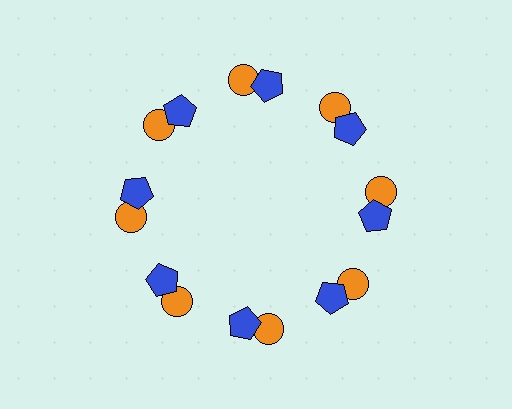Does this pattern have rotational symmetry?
Yes, this pattern has 8-fold rotational symmetry. It looks the same after rotating 45 degrees around the center.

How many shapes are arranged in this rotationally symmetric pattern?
There are 16 shapes, arranged in 8 groups of 2.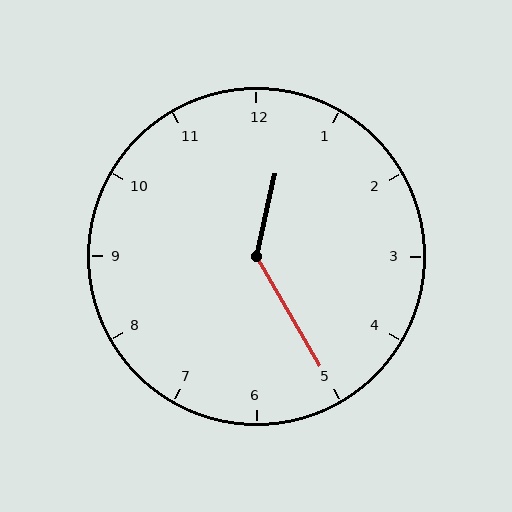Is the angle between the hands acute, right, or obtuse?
It is obtuse.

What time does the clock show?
12:25.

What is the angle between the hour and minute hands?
Approximately 138 degrees.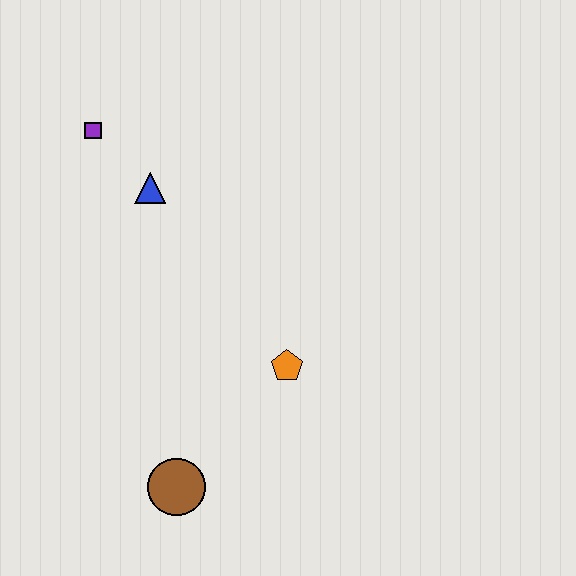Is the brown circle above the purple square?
No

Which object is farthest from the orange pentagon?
The purple square is farthest from the orange pentagon.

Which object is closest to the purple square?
The blue triangle is closest to the purple square.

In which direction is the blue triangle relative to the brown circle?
The blue triangle is above the brown circle.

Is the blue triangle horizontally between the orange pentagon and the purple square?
Yes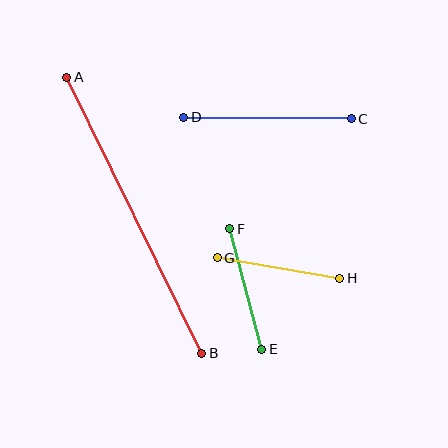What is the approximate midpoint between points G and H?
The midpoint is at approximately (279, 268) pixels.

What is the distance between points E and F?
The distance is approximately 125 pixels.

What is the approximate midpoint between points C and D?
The midpoint is at approximately (267, 118) pixels.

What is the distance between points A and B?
The distance is approximately 307 pixels.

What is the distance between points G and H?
The distance is approximately 124 pixels.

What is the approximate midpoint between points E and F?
The midpoint is at approximately (246, 289) pixels.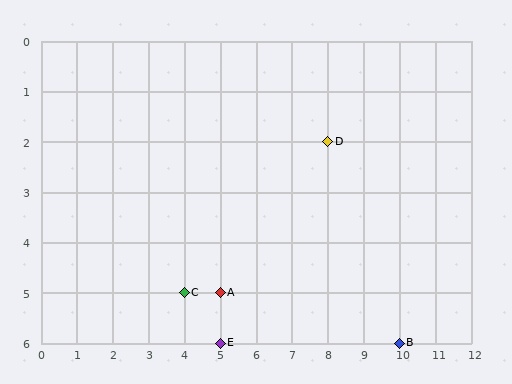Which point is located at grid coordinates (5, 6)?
Point E is at (5, 6).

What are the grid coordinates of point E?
Point E is at grid coordinates (5, 6).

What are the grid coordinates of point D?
Point D is at grid coordinates (8, 2).